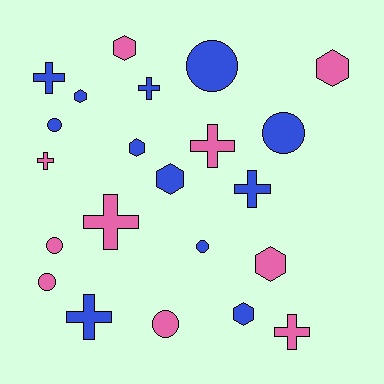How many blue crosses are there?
There are 4 blue crosses.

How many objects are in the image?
There are 22 objects.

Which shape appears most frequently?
Cross, with 8 objects.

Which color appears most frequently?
Blue, with 12 objects.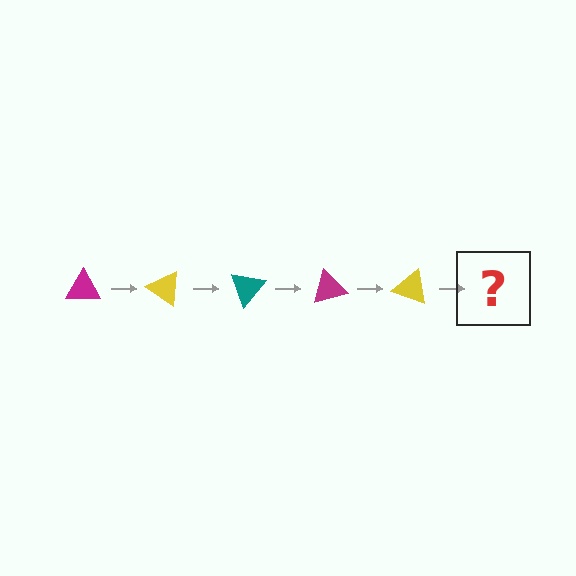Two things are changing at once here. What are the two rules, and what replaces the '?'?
The two rules are that it rotates 35 degrees each step and the color cycles through magenta, yellow, and teal. The '?' should be a teal triangle, rotated 175 degrees from the start.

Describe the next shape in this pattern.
It should be a teal triangle, rotated 175 degrees from the start.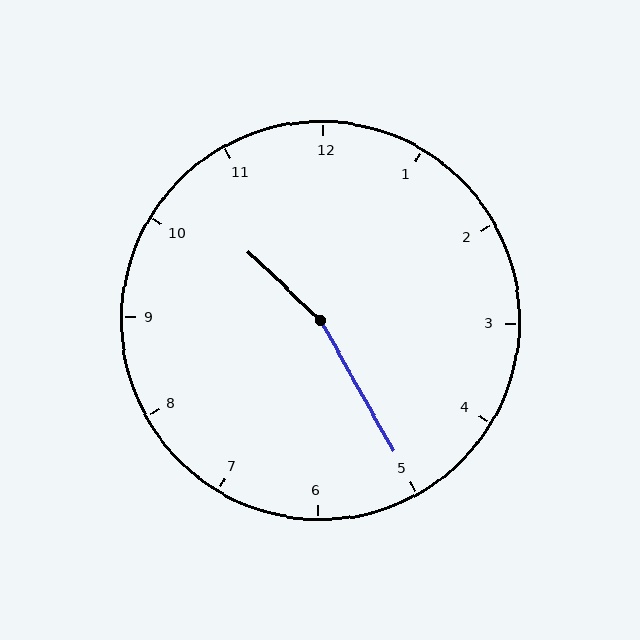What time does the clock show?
10:25.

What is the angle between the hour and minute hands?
Approximately 162 degrees.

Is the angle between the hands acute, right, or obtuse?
It is obtuse.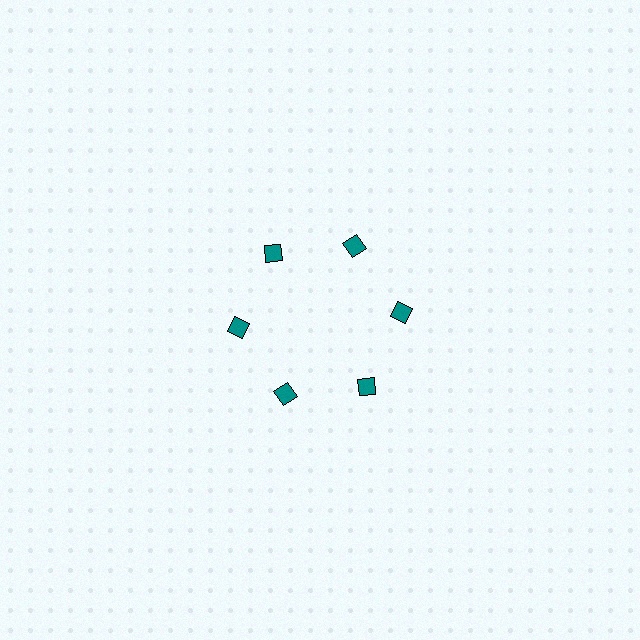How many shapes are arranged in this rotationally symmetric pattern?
There are 6 shapes, arranged in 6 groups of 1.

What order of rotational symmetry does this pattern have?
This pattern has 6-fold rotational symmetry.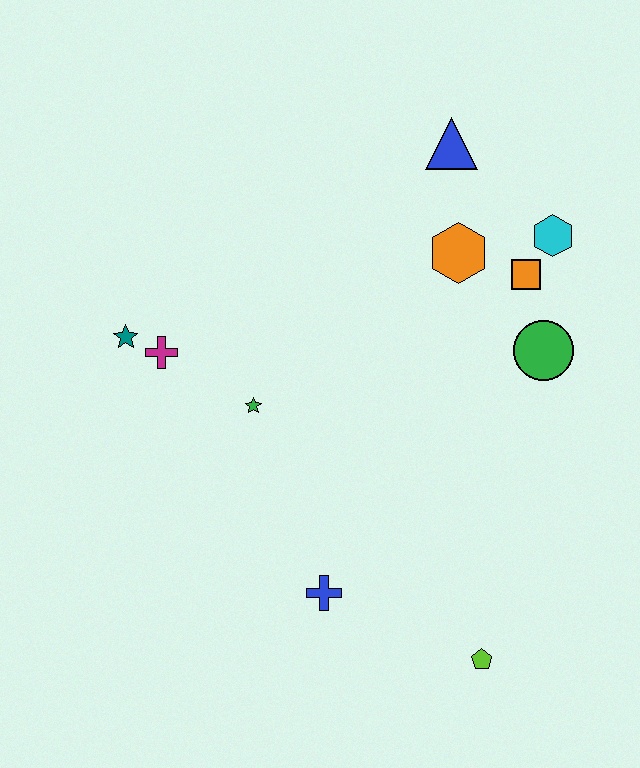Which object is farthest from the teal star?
The lime pentagon is farthest from the teal star.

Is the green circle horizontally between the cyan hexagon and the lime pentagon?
Yes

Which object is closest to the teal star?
The magenta cross is closest to the teal star.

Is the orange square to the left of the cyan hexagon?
Yes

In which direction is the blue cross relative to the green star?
The blue cross is below the green star.